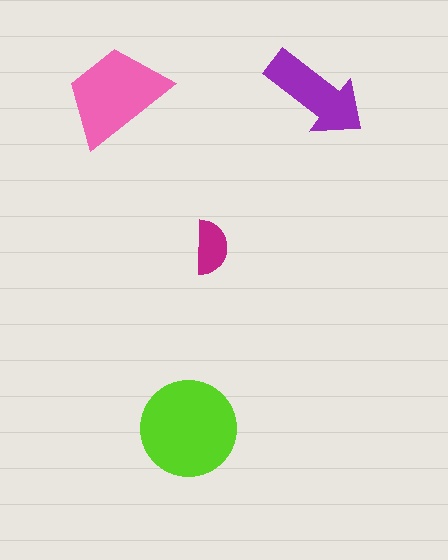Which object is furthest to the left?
The pink trapezoid is leftmost.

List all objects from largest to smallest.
The lime circle, the pink trapezoid, the purple arrow, the magenta semicircle.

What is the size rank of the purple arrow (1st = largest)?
3rd.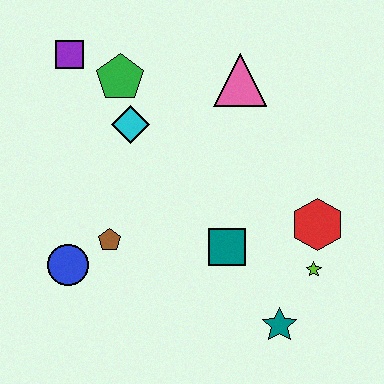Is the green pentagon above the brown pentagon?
Yes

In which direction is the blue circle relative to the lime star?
The blue circle is to the left of the lime star.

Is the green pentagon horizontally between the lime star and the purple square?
Yes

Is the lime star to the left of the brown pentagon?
No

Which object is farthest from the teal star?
The purple square is farthest from the teal star.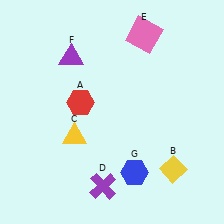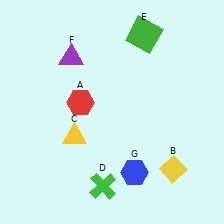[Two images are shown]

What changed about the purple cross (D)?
In Image 1, D is purple. In Image 2, it changed to green.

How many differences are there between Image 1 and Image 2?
There are 2 differences between the two images.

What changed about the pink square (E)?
In Image 1, E is pink. In Image 2, it changed to green.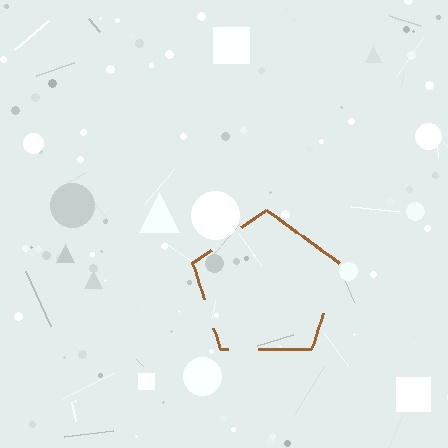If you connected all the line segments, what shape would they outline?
They would outline a pentagon.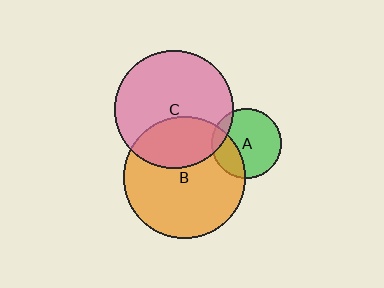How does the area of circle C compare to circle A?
Approximately 2.9 times.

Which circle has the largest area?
Circle B (orange).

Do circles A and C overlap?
Yes.